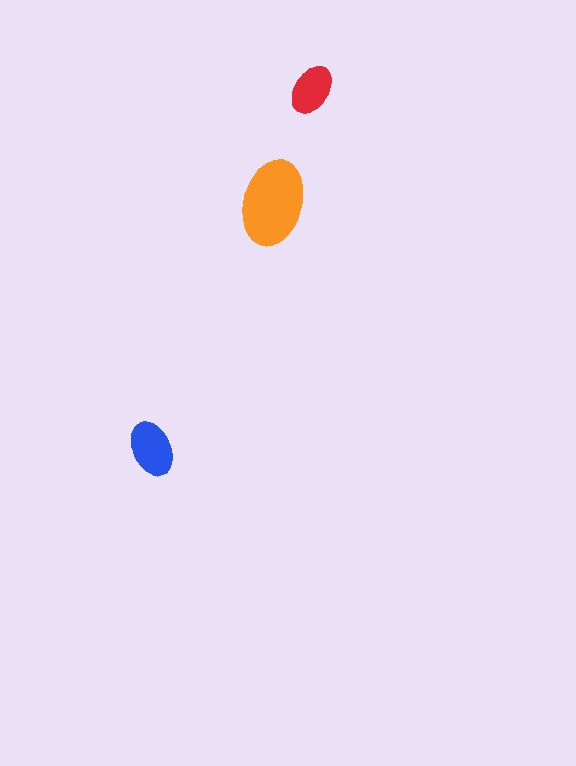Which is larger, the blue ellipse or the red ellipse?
The blue one.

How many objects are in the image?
There are 3 objects in the image.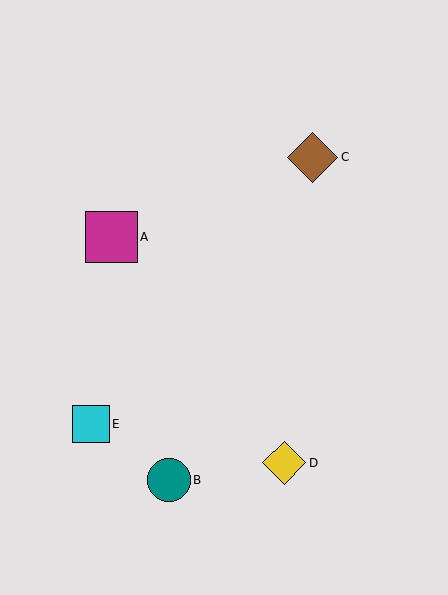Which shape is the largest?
The magenta square (labeled A) is the largest.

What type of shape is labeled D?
Shape D is a yellow diamond.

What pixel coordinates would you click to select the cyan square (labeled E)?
Click at (91, 424) to select the cyan square E.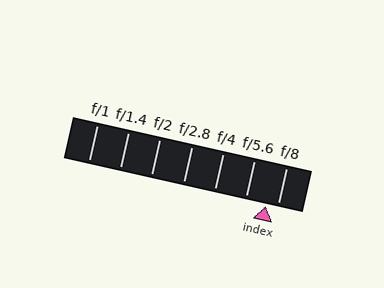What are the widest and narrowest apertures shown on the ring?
The widest aperture shown is f/1 and the narrowest is f/8.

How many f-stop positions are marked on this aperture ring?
There are 7 f-stop positions marked.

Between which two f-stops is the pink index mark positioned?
The index mark is between f/5.6 and f/8.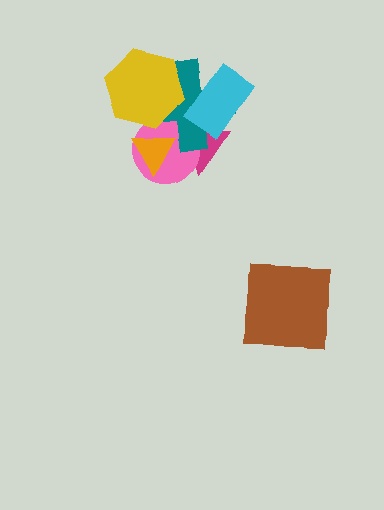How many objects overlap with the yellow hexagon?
2 objects overlap with the yellow hexagon.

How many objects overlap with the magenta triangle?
4 objects overlap with the magenta triangle.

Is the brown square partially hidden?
No, no other shape covers it.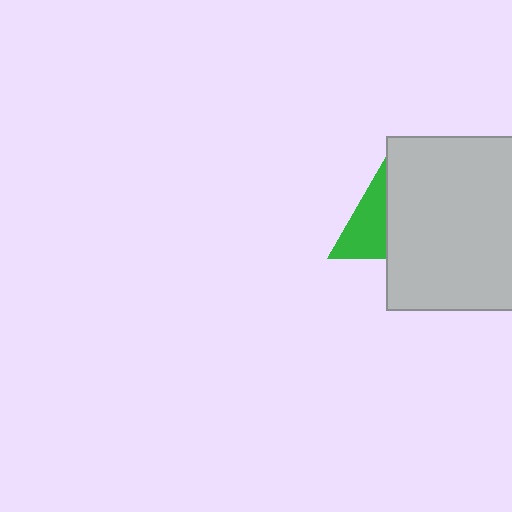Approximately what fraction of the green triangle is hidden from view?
Roughly 53% of the green triangle is hidden behind the light gray square.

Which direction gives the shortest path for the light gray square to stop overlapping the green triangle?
Moving right gives the shortest separation.